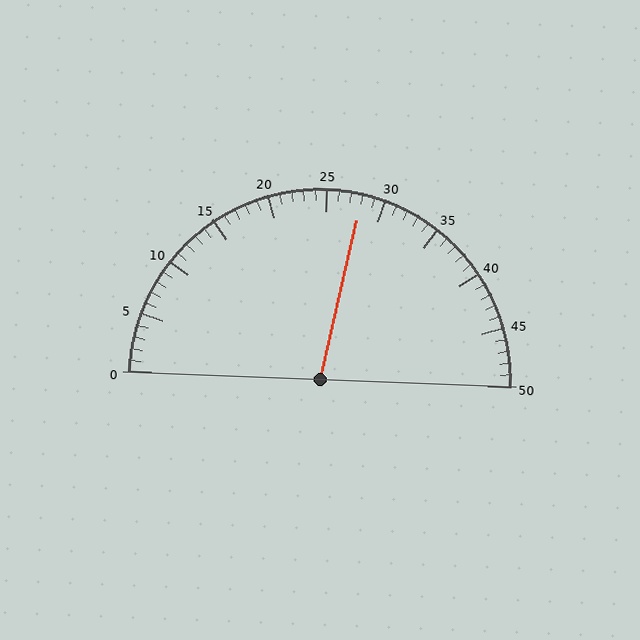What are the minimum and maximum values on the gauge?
The gauge ranges from 0 to 50.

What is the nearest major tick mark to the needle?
The nearest major tick mark is 30.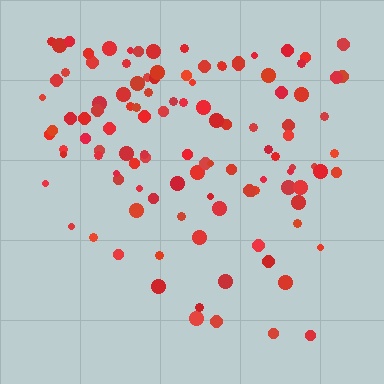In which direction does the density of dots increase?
From bottom to top, with the top side densest.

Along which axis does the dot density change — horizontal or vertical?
Vertical.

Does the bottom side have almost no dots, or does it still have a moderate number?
Still a moderate number, just noticeably fewer than the top.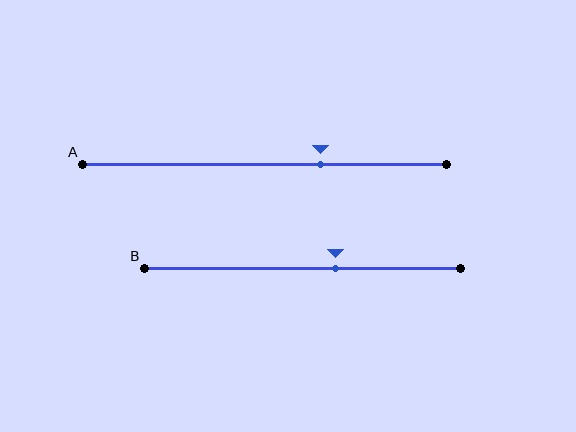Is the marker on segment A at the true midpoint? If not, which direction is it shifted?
No, the marker on segment A is shifted to the right by about 15% of the segment length.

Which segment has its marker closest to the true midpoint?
Segment B has its marker closest to the true midpoint.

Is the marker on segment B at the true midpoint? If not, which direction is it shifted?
No, the marker on segment B is shifted to the right by about 11% of the segment length.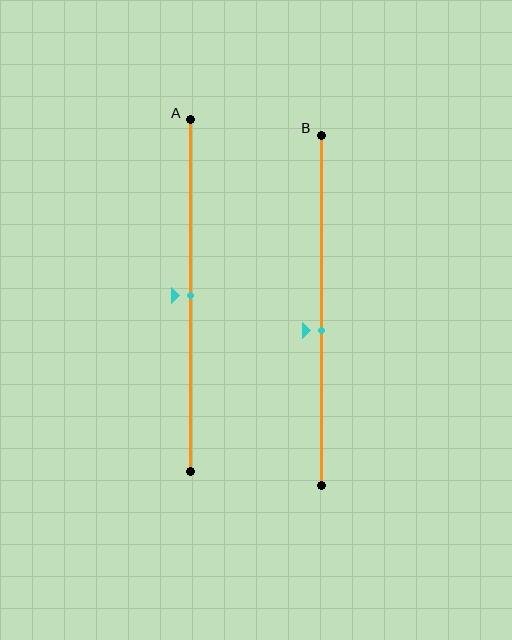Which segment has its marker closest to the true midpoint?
Segment A has its marker closest to the true midpoint.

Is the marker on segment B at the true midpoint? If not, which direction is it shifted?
No, the marker on segment B is shifted downward by about 6% of the segment length.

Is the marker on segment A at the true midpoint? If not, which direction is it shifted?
Yes, the marker on segment A is at the true midpoint.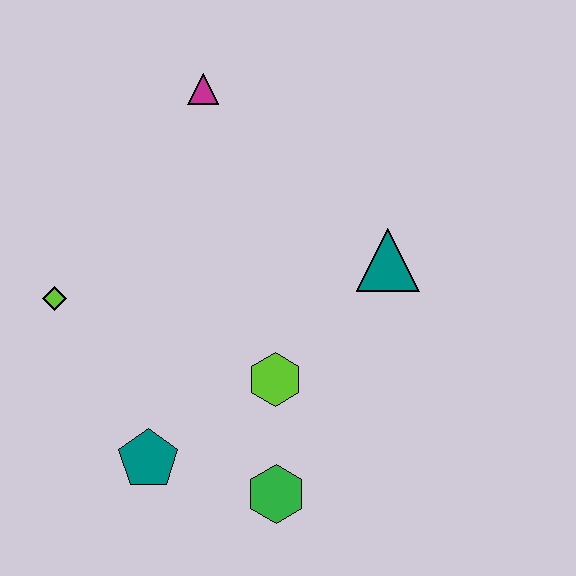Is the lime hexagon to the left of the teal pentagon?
No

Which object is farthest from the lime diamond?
The teal triangle is farthest from the lime diamond.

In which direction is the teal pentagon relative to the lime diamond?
The teal pentagon is below the lime diamond.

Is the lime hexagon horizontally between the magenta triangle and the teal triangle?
Yes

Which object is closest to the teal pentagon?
The green hexagon is closest to the teal pentagon.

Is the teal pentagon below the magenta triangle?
Yes